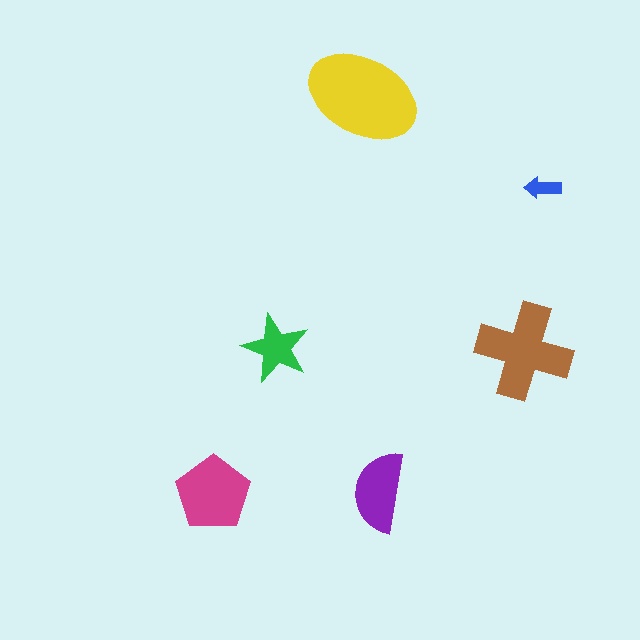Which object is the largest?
The yellow ellipse.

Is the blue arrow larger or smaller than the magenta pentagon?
Smaller.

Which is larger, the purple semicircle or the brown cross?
The brown cross.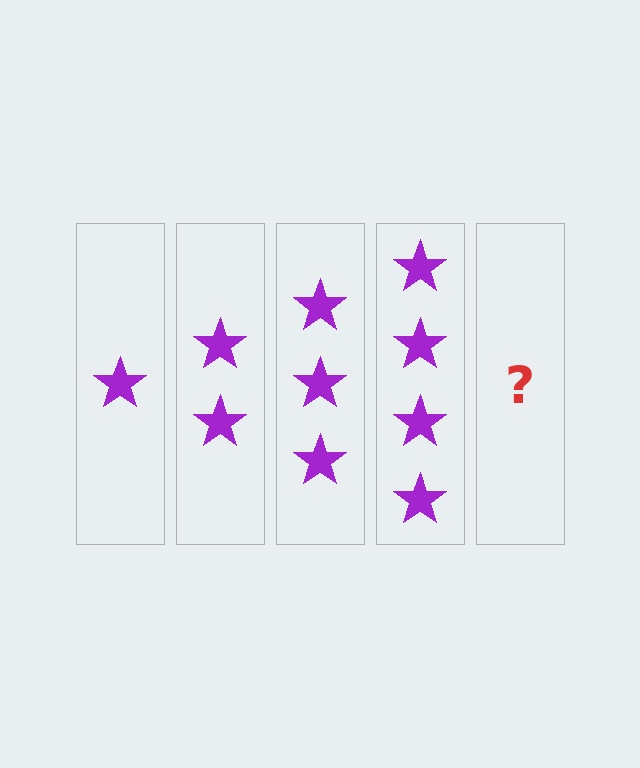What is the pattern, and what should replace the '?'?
The pattern is that each step adds one more star. The '?' should be 5 stars.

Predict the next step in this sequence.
The next step is 5 stars.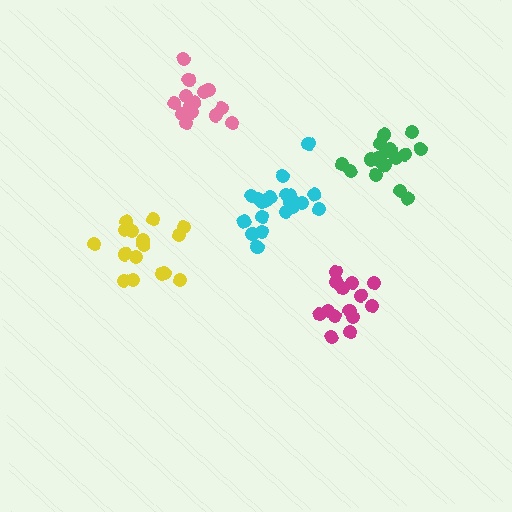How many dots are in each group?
Group 1: 14 dots, Group 2: 16 dots, Group 3: 15 dots, Group 4: 20 dots, Group 5: 19 dots (84 total).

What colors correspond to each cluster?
The clusters are colored: magenta, yellow, pink, cyan, green.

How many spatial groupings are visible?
There are 5 spatial groupings.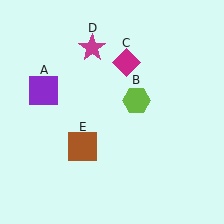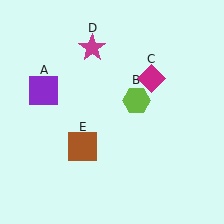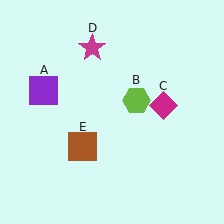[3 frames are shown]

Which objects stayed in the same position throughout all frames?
Purple square (object A) and lime hexagon (object B) and magenta star (object D) and brown square (object E) remained stationary.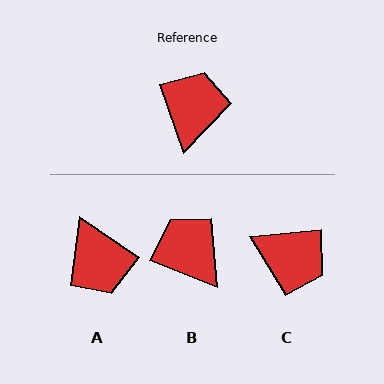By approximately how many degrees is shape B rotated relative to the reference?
Approximately 49 degrees counter-clockwise.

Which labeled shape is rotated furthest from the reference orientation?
A, about 144 degrees away.